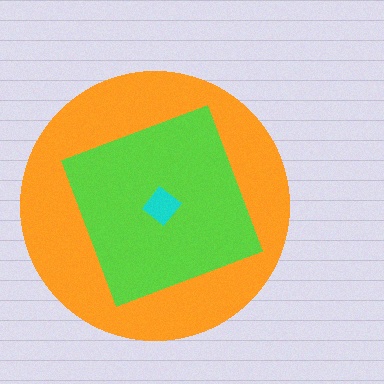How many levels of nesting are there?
3.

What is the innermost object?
The cyan diamond.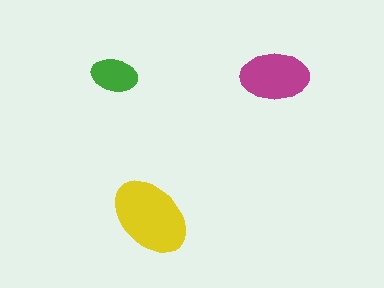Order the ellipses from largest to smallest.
the yellow one, the magenta one, the green one.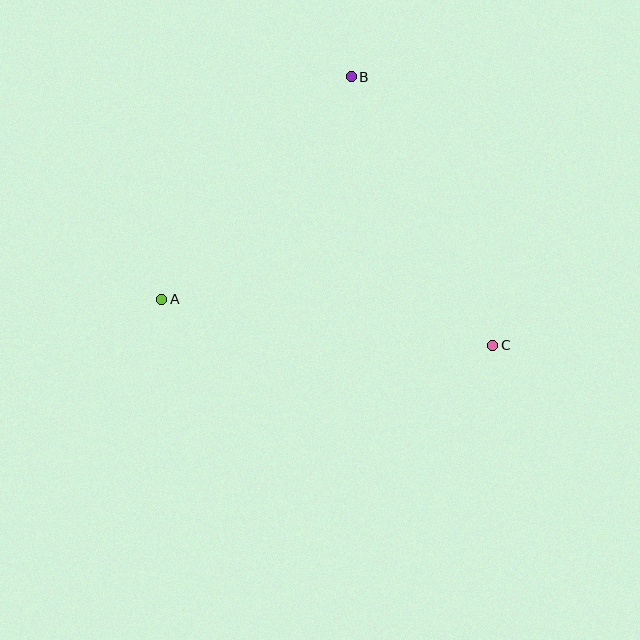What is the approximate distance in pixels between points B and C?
The distance between B and C is approximately 303 pixels.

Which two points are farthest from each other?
Points A and C are farthest from each other.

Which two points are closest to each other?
Points A and B are closest to each other.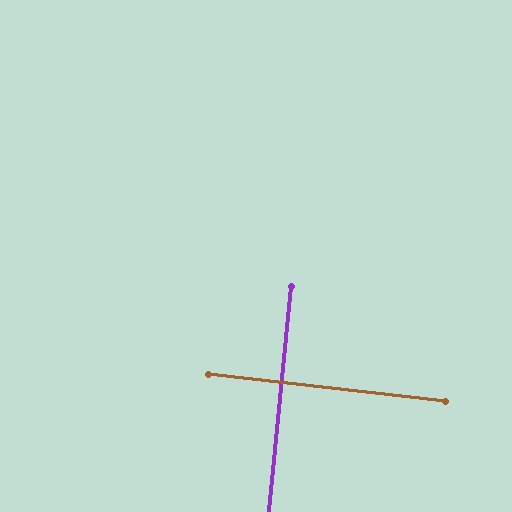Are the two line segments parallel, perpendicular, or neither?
Perpendicular — they meet at approximately 89°.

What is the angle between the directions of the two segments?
Approximately 89 degrees.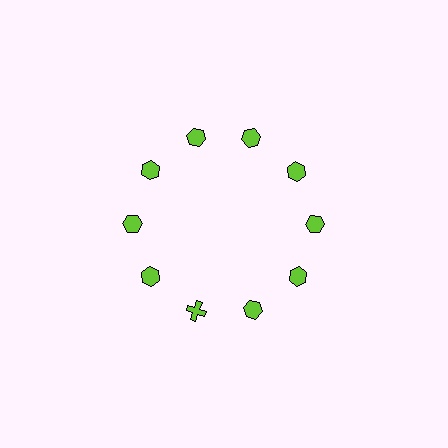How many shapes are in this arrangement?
There are 10 shapes arranged in a ring pattern.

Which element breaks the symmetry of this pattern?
The lime cross at roughly the 7 o'clock position breaks the symmetry. All other shapes are lime hexagons.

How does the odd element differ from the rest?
It has a different shape: cross instead of hexagon.